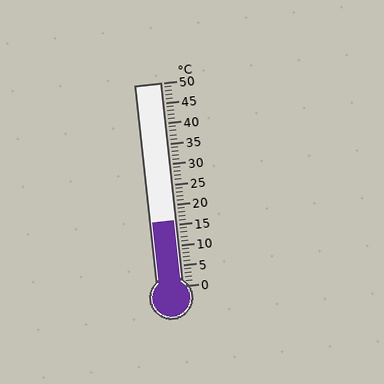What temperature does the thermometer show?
The thermometer shows approximately 16°C.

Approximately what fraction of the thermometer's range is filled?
The thermometer is filled to approximately 30% of its range.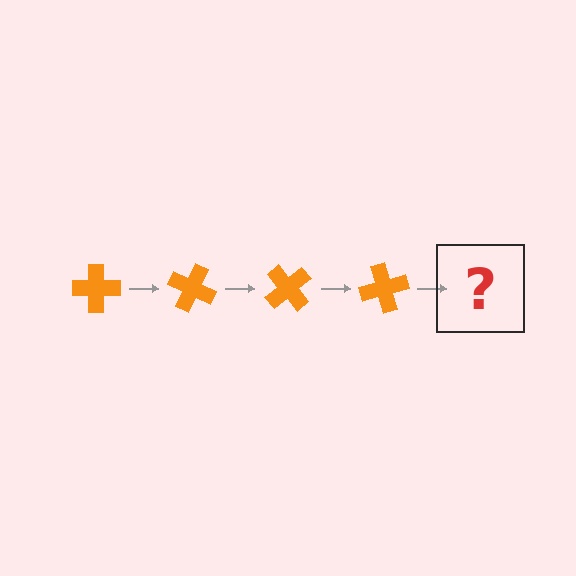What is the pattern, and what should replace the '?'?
The pattern is that the cross rotates 25 degrees each step. The '?' should be an orange cross rotated 100 degrees.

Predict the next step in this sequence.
The next step is an orange cross rotated 100 degrees.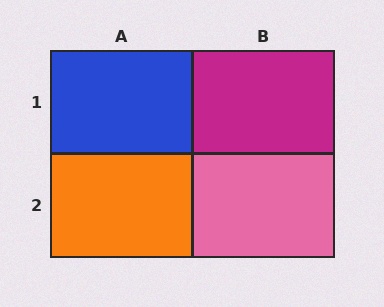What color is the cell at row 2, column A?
Orange.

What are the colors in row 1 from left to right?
Blue, magenta.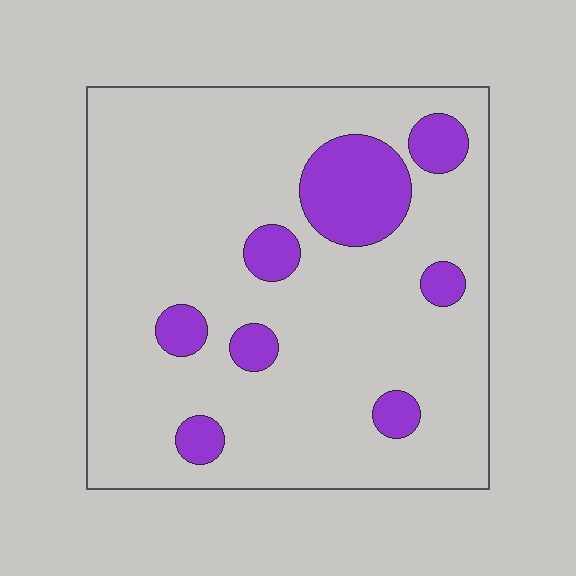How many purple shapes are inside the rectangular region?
8.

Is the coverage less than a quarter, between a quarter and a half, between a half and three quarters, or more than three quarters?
Less than a quarter.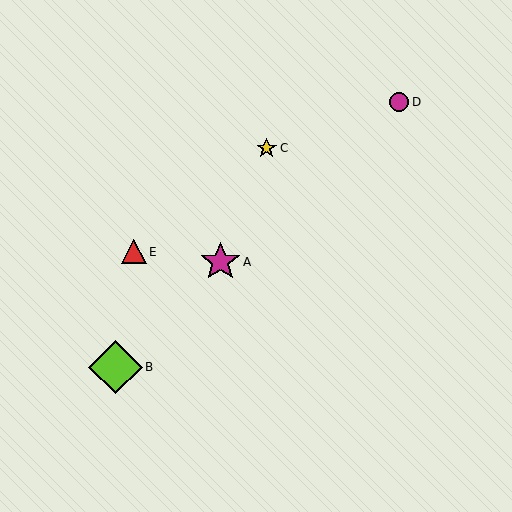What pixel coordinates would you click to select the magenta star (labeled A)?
Click at (220, 262) to select the magenta star A.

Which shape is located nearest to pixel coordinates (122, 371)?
The lime diamond (labeled B) at (116, 367) is nearest to that location.